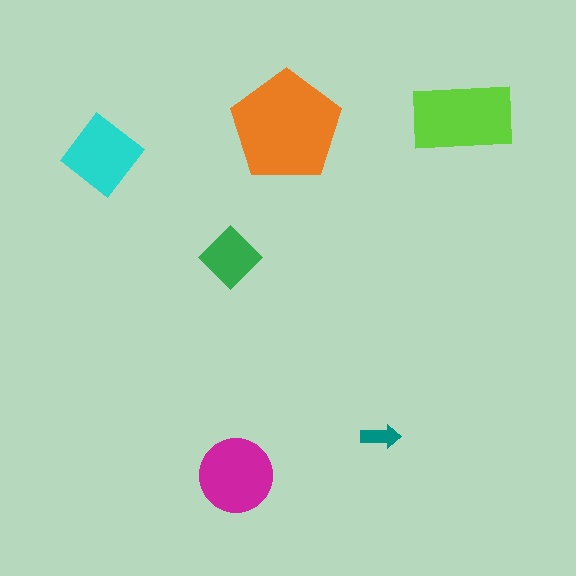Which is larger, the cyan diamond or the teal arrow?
The cyan diamond.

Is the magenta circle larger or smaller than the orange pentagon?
Smaller.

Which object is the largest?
The orange pentagon.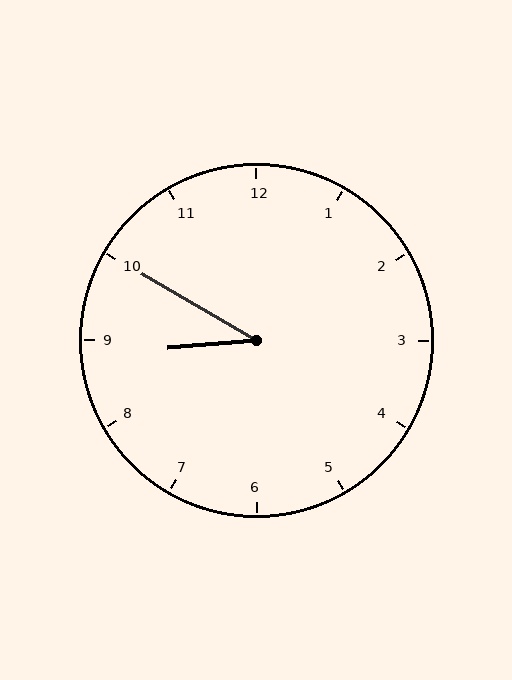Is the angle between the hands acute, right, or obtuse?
It is acute.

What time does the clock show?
8:50.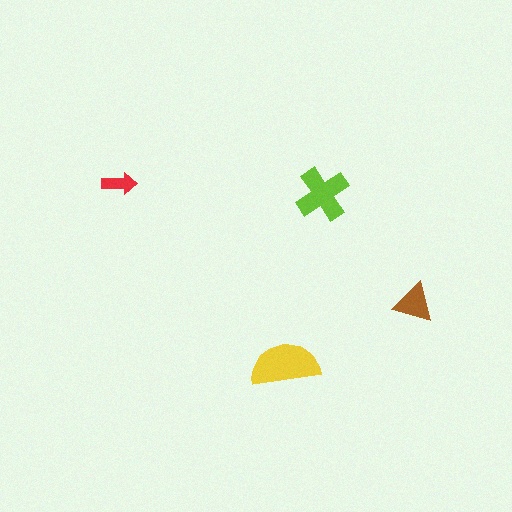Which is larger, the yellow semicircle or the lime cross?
The yellow semicircle.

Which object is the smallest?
The red arrow.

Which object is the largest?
The yellow semicircle.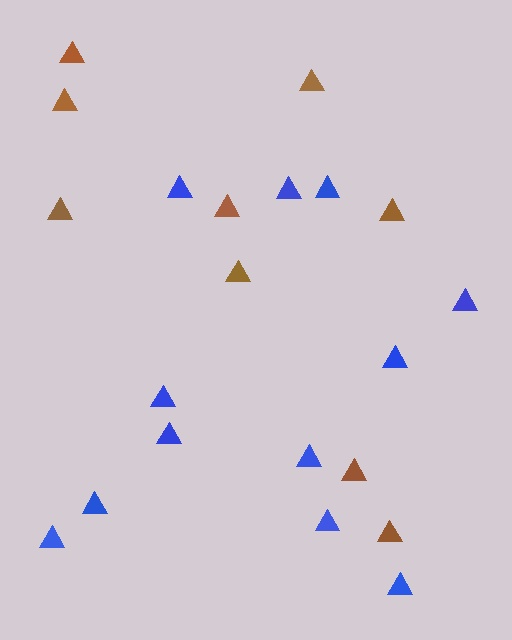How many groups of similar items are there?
There are 2 groups: one group of brown triangles (9) and one group of blue triangles (12).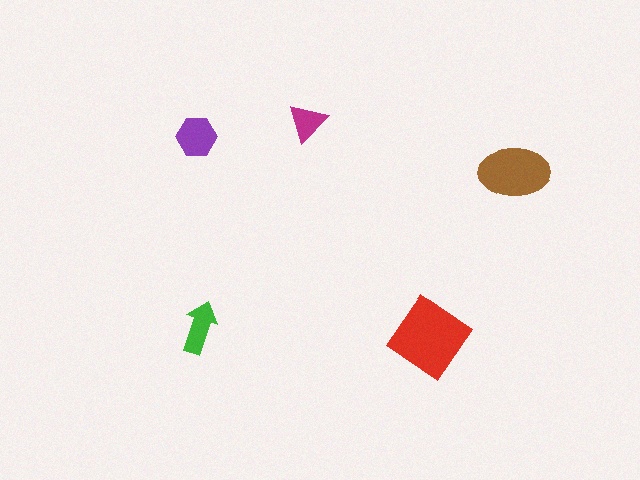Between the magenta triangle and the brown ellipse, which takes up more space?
The brown ellipse.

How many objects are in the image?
There are 5 objects in the image.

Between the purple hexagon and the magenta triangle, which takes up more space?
The purple hexagon.